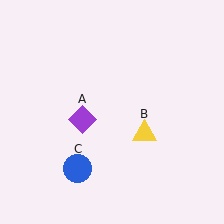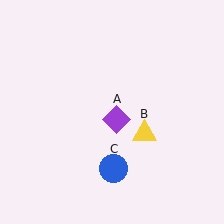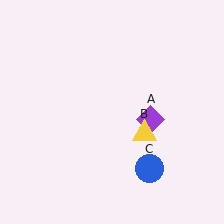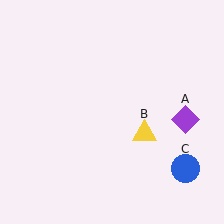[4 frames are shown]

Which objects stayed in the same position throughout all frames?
Yellow triangle (object B) remained stationary.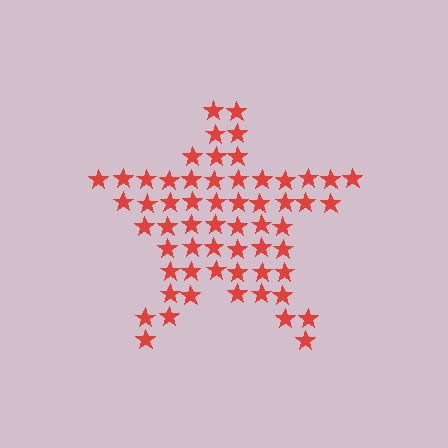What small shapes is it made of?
It is made of small stars.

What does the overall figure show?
The overall figure shows a star.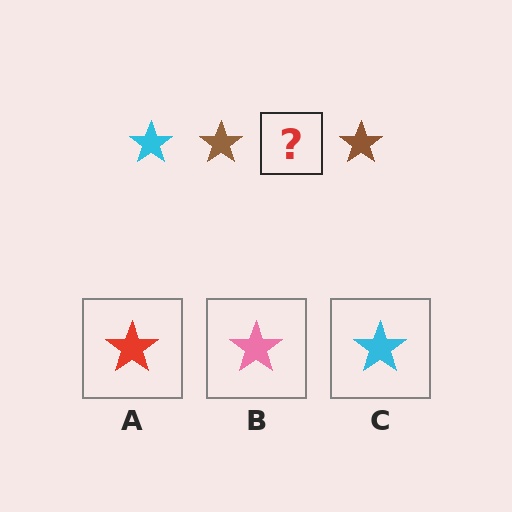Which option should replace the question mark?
Option C.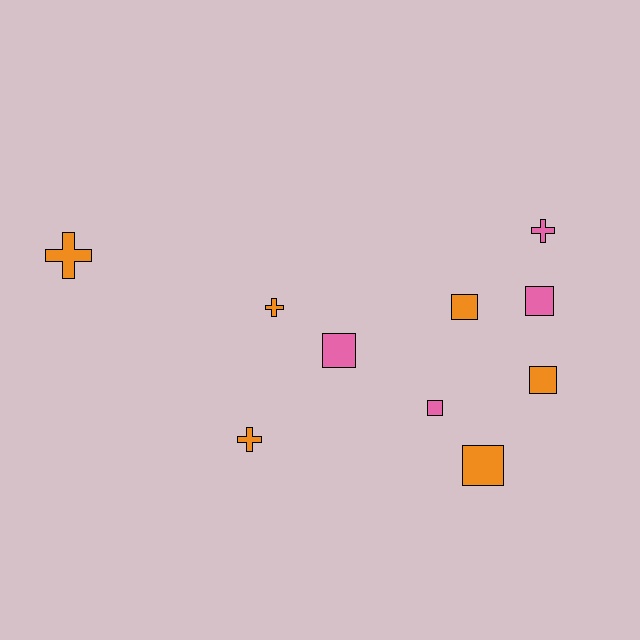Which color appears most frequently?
Orange, with 6 objects.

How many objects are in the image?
There are 10 objects.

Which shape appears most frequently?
Square, with 6 objects.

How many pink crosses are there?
There is 1 pink cross.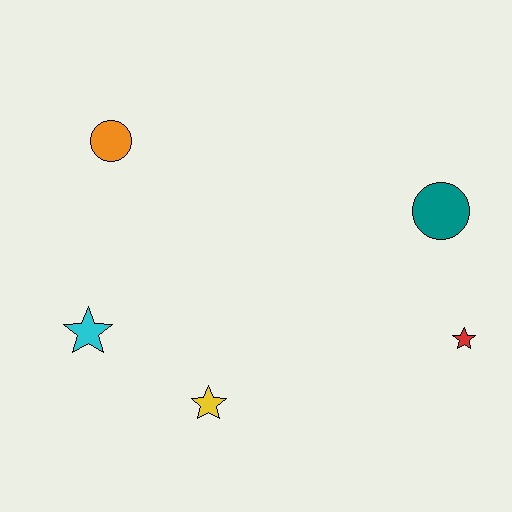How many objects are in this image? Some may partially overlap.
There are 5 objects.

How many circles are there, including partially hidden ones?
There are 2 circles.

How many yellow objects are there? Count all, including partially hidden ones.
There is 1 yellow object.